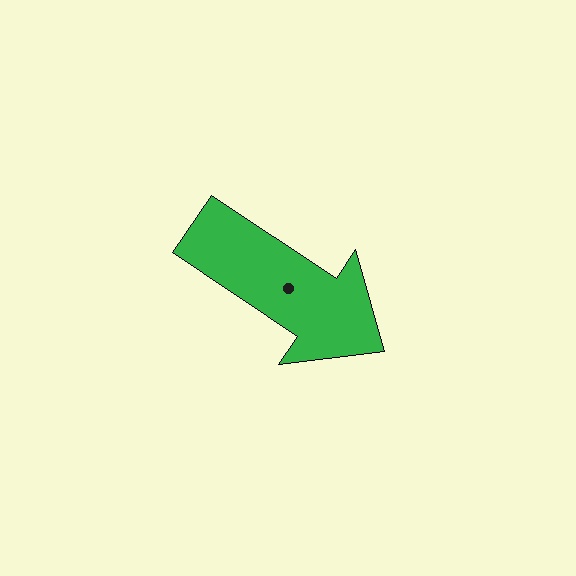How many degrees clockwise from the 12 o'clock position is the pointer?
Approximately 124 degrees.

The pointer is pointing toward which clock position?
Roughly 4 o'clock.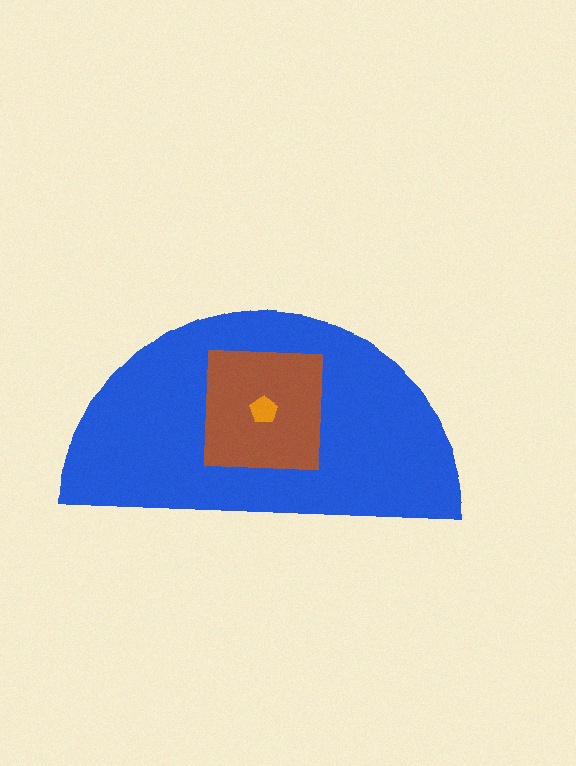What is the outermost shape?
The blue semicircle.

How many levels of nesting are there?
3.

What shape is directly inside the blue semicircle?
The brown square.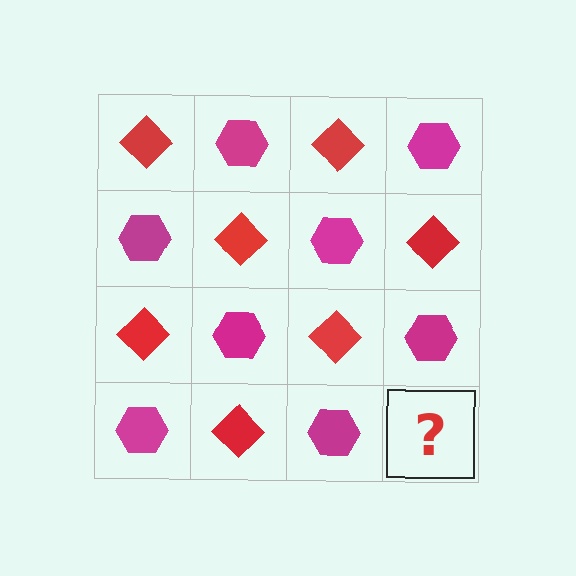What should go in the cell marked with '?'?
The missing cell should contain a red diamond.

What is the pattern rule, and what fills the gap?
The rule is that it alternates red diamond and magenta hexagon in a checkerboard pattern. The gap should be filled with a red diamond.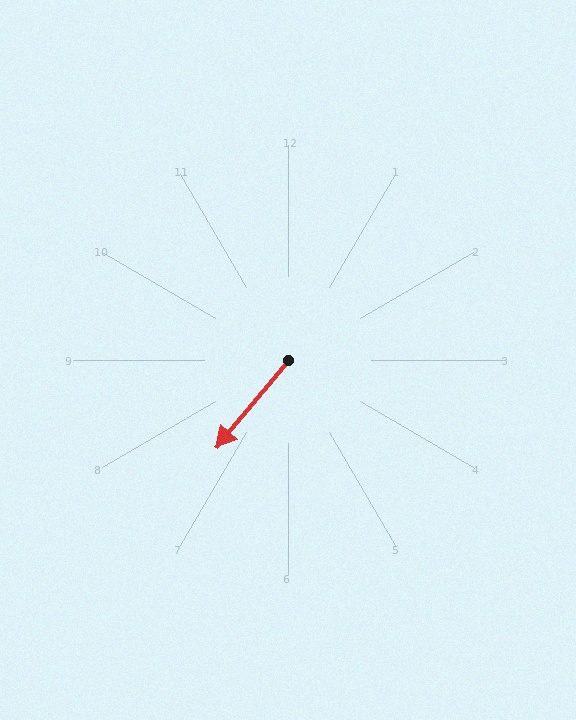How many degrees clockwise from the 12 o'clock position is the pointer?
Approximately 219 degrees.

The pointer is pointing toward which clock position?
Roughly 7 o'clock.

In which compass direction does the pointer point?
Southwest.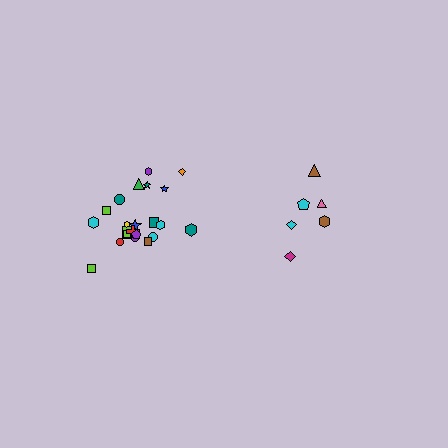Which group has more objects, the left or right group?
The left group.